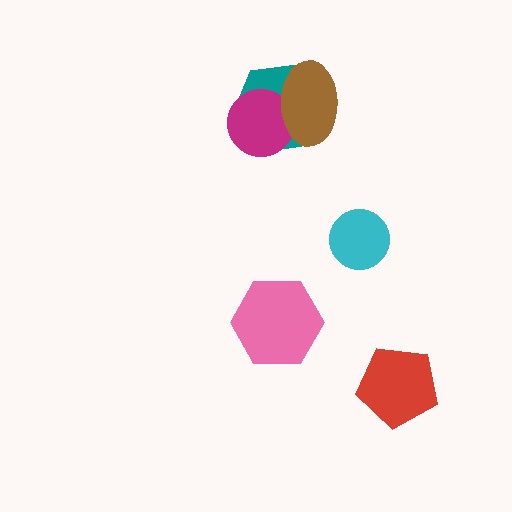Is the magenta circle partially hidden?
Yes, it is partially covered by another shape.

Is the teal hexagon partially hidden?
Yes, it is partially covered by another shape.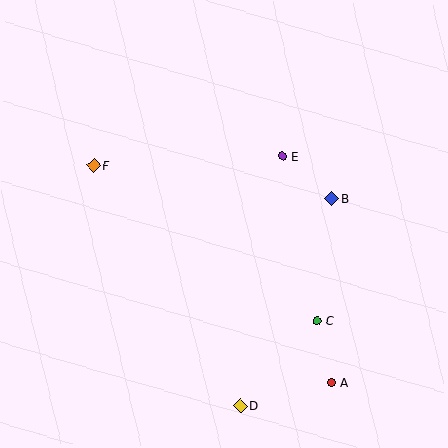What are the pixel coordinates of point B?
Point B is at (331, 199).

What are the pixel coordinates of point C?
Point C is at (317, 321).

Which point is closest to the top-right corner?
Point E is closest to the top-right corner.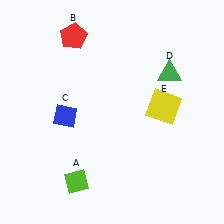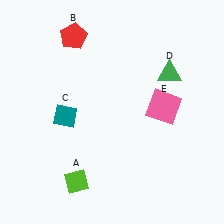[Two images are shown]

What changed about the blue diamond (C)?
In Image 1, C is blue. In Image 2, it changed to teal.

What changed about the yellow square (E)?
In Image 1, E is yellow. In Image 2, it changed to pink.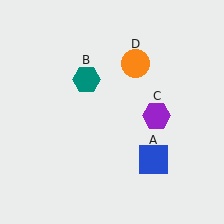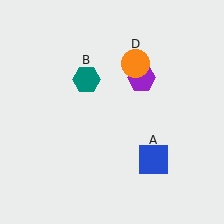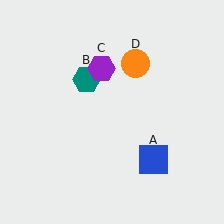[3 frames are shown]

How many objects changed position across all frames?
1 object changed position: purple hexagon (object C).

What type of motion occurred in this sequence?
The purple hexagon (object C) rotated counterclockwise around the center of the scene.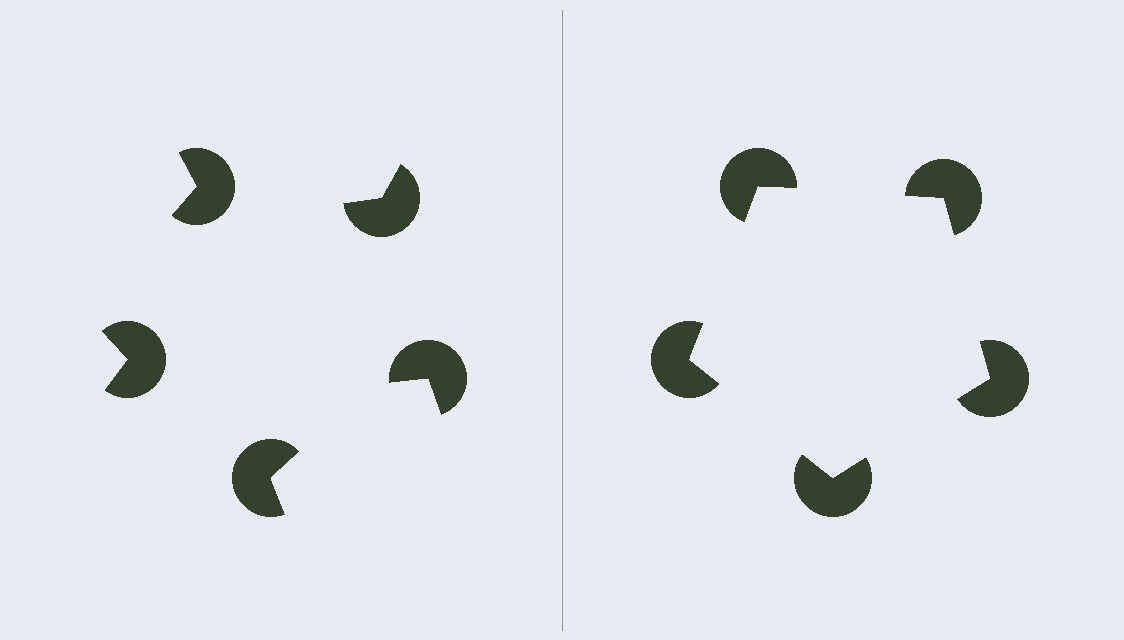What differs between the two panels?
The pac-man discs are positioned identically on both sides; only the wedge orientations differ. On the right they align to a pentagon; on the left they are misaligned.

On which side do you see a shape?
An illusory pentagon appears on the right side. On the left side the wedge cuts are rotated, so no coherent shape forms.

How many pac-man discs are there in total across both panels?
10 — 5 on each side.